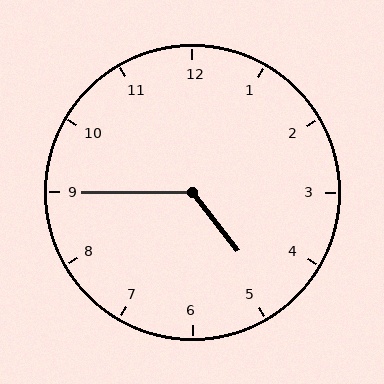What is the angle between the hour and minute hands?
Approximately 128 degrees.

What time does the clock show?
4:45.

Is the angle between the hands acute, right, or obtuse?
It is obtuse.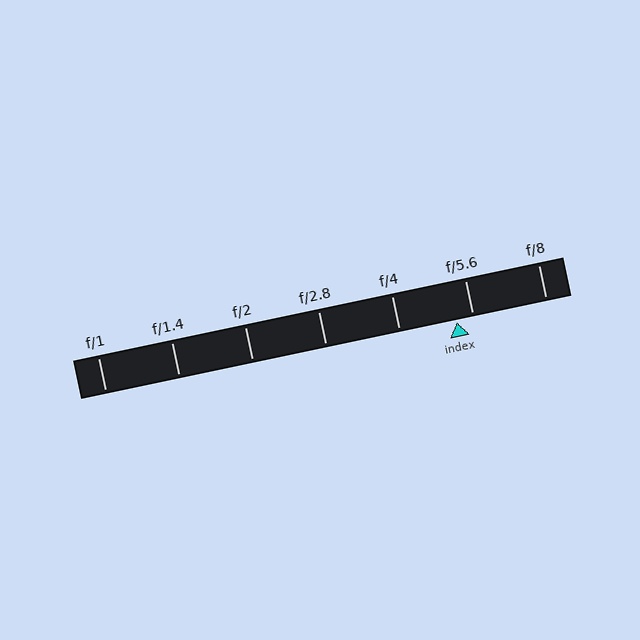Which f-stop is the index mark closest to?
The index mark is closest to f/5.6.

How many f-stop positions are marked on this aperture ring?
There are 7 f-stop positions marked.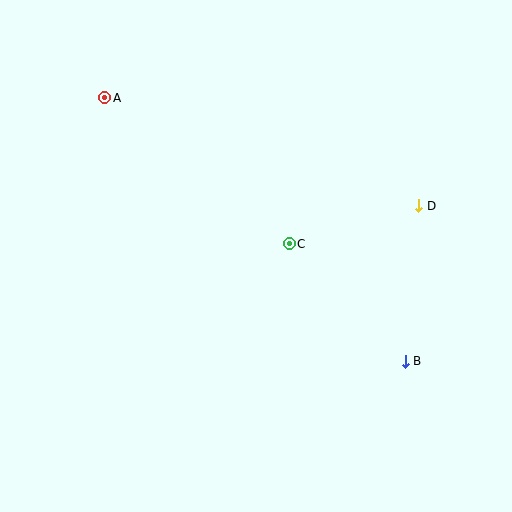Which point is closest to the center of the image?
Point C at (289, 244) is closest to the center.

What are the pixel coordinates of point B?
Point B is at (405, 361).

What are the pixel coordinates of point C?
Point C is at (289, 244).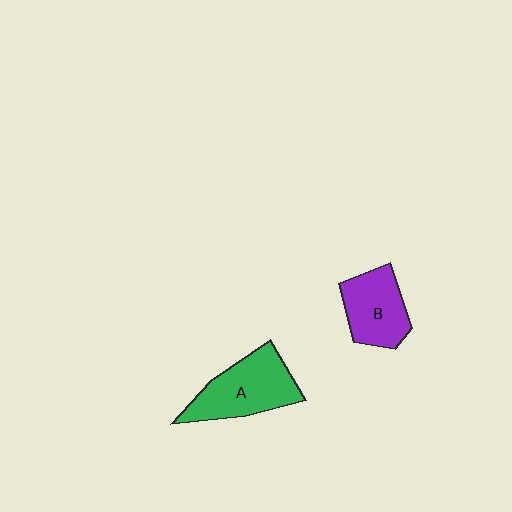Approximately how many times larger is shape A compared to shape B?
Approximately 1.3 times.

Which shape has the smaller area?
Shape B (purple).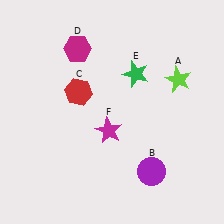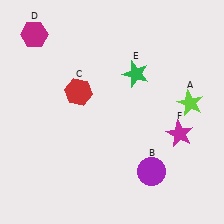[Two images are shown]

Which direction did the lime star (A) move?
The lime star (A) moved down.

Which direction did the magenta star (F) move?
The magenta star (F) moved right.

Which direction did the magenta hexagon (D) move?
The magenta hexagon (D) moved left.